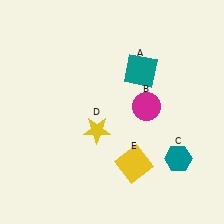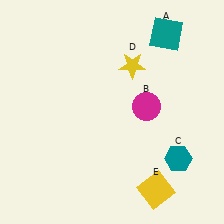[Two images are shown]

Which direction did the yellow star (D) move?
The yellow star (D) moved up.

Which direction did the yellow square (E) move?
The yellow square (E) moved down.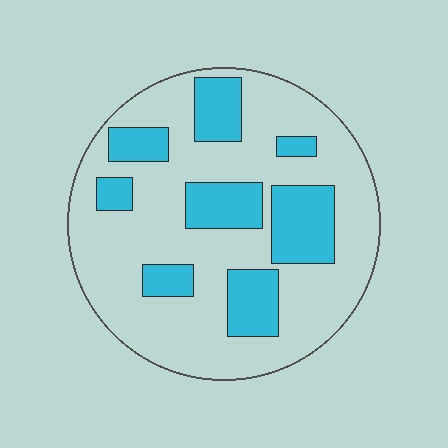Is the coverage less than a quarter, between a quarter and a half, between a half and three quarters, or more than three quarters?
Between a quarter and a half.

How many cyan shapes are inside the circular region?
8.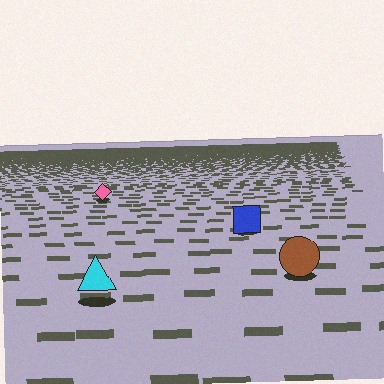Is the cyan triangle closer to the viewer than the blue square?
Yes. The cyan triangle is closer — you can tell from the texture gradient: the ground texture is coarser near it.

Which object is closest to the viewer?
The cyan triangle is closest. The texture marks near it are larger and more spread out.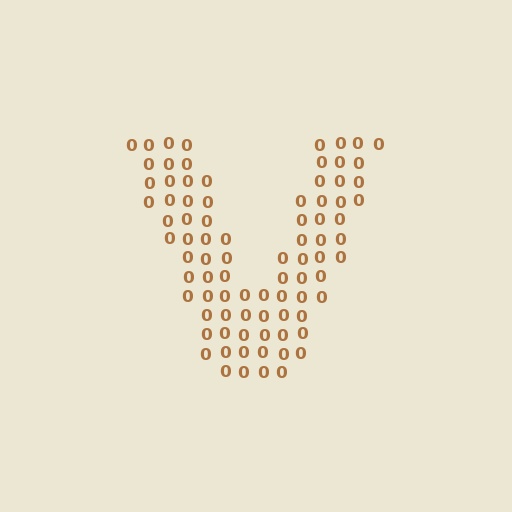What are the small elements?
The small elements are digit 0's.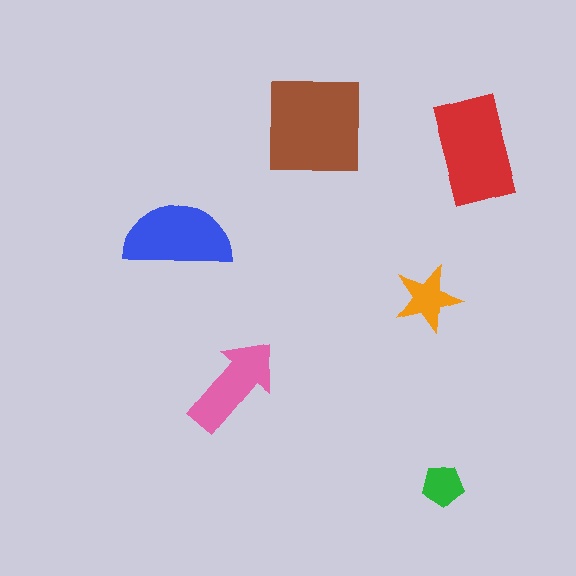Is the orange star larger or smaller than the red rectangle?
Smaller.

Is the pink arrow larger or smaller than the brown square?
Smaller.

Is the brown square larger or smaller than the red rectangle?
Larger.